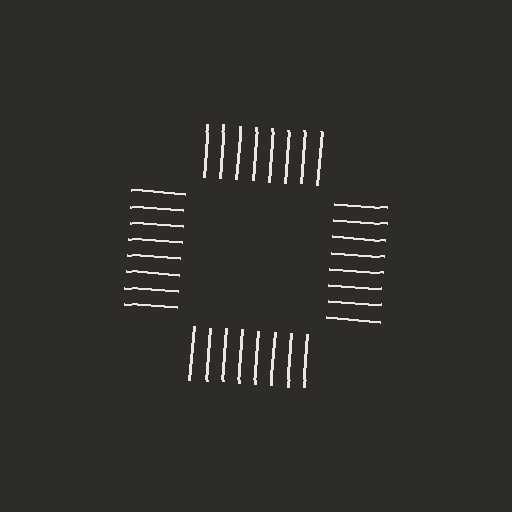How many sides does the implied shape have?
4 sides — the line-ends trace a square.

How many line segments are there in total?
32 — 8 along each of the 4 edges.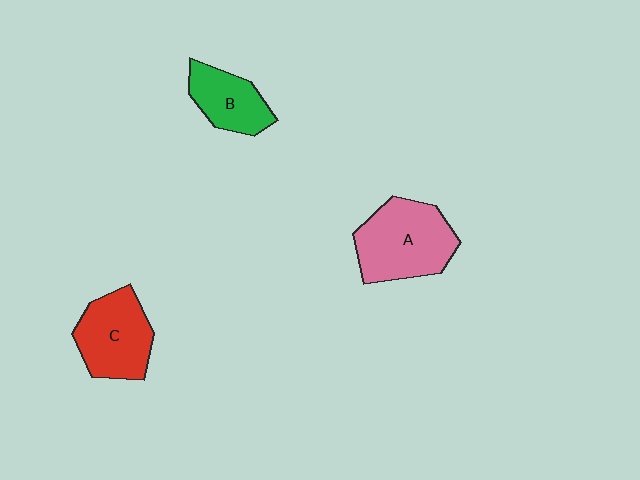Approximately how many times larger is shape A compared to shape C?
Approximately 1.2 times.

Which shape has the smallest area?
Shape B (green).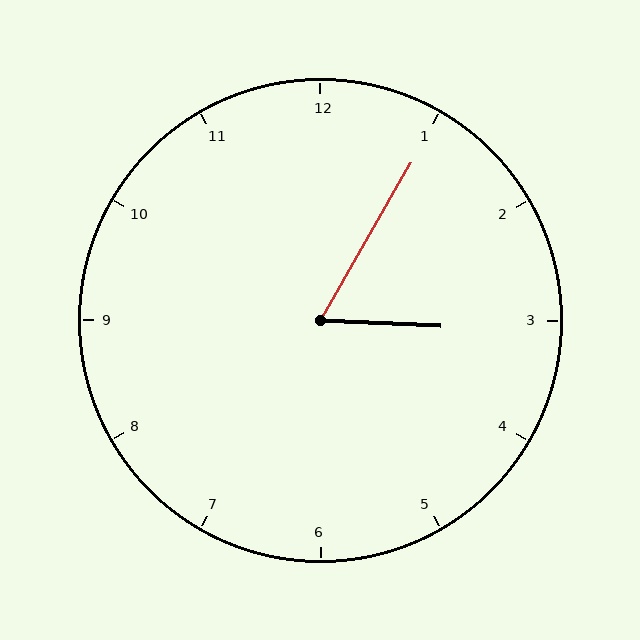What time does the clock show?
3:05.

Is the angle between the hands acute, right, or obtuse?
It is acute.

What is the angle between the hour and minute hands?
Approximately 62 degrees.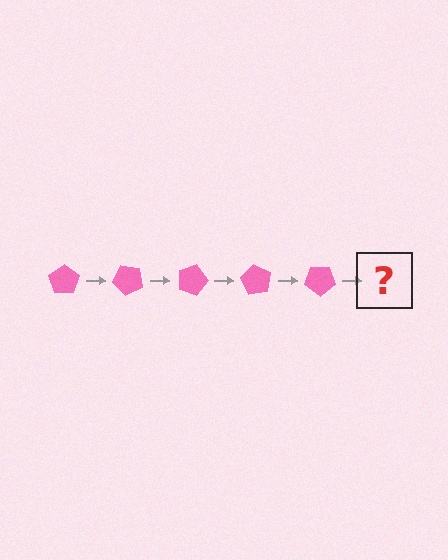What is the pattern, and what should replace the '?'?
The pattern is that the pentagon rotates 45 degrees each step. The '?' should be a pink pentagon rotated 225 degrees.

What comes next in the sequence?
The next element should be a pink pentagon rotated 225 degrees.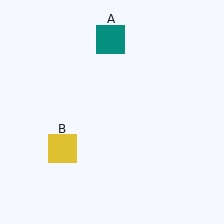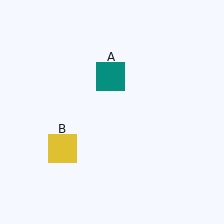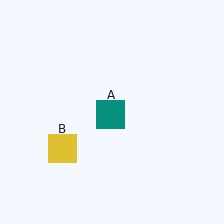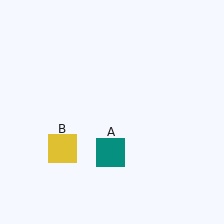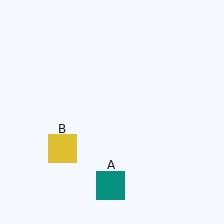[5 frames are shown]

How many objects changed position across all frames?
1 object changed position: teal square (object A).